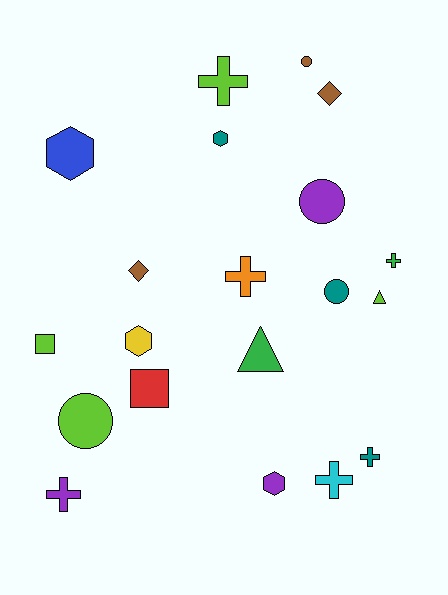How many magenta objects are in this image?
There are no magenta objects.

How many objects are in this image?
There are 20 objects.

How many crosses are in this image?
There are 6 crosses.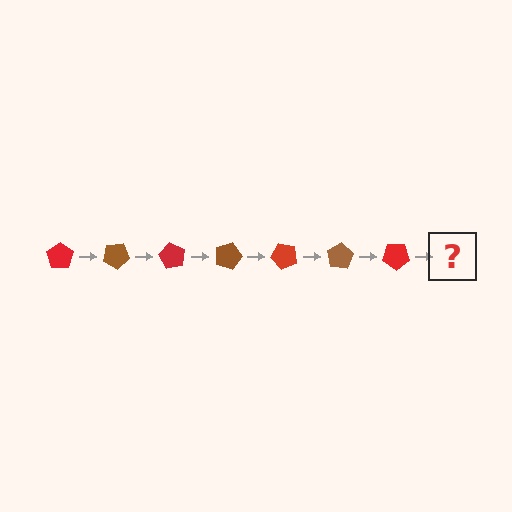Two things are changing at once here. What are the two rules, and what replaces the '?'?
The two rules are that it rotates 30 degrees each step and the color cycles through red and brown. The '?' should be a brown pentagon, rotated 210 degrees from the start.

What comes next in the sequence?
The next element should be a brown pentagon, rotated 210 degrees from the start.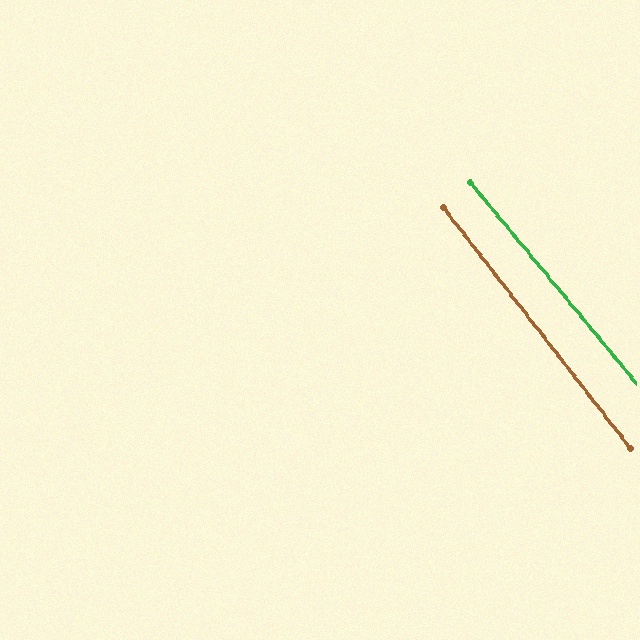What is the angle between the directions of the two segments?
Approximately 2 degrees.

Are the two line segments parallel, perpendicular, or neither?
Parallel — their directions differ by only 1.7°.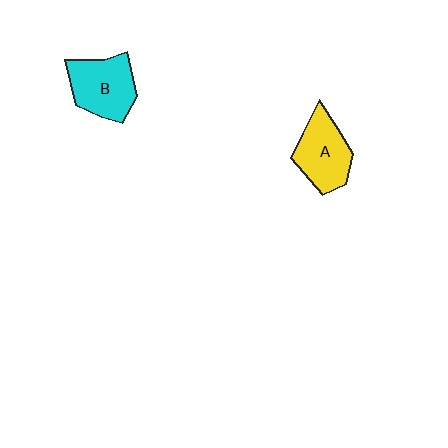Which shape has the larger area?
Shape B (cyan).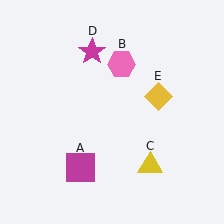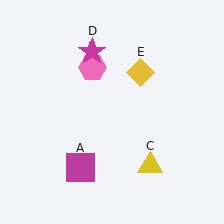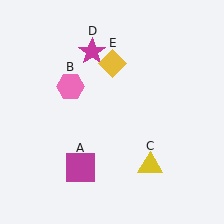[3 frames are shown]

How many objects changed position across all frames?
2 objects changed position: pink hexagon (object B), yellow diamond (object E).